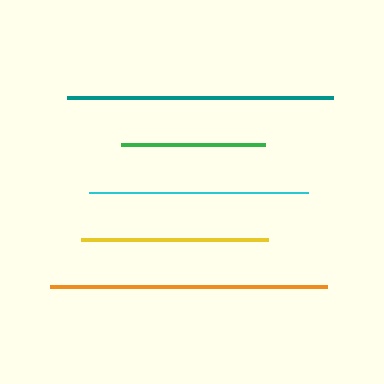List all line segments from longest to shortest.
From longest to shortest: orange, teal, cyan, yellow, green.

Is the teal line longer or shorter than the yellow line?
The teal line is longer than the yellow line.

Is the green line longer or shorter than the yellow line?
The yellow line is longer than the green line.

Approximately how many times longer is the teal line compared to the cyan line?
The teal line is approximately 1.2 times the length of the cyan line.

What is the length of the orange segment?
The orange segment is approximately 277 pixels long.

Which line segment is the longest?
The orange line is the longest at approximately 277 pixels.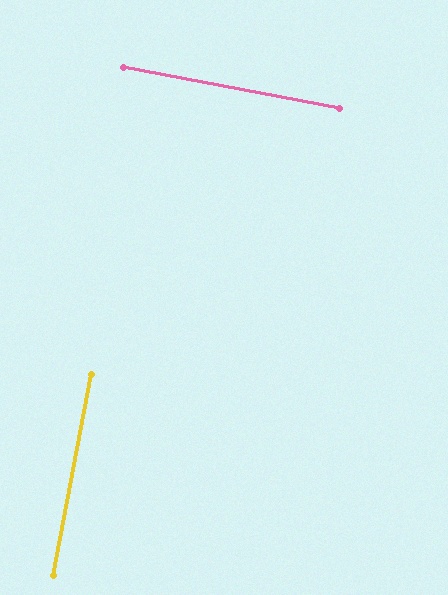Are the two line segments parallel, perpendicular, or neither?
Perpendicular — they meet at approximately 90°.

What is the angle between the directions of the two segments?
Approximately 90 degrees.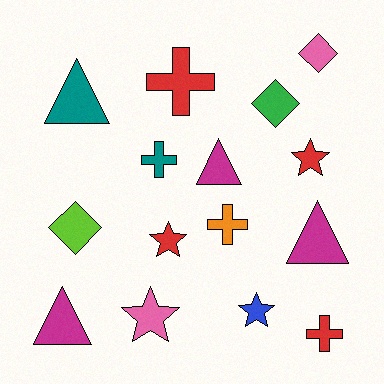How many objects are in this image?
There are 15 objects.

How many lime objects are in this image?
There is 1 lime object.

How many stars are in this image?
There are 4 stars.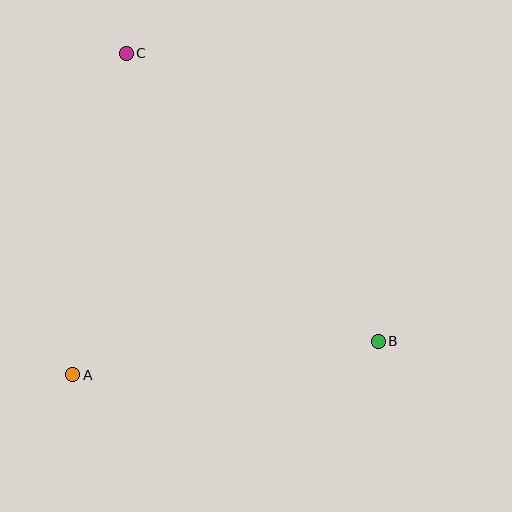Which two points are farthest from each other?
Points B and C are farthest from each other.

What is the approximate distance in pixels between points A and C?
The distance between A and C is approximately 326 pixels.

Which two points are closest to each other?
Points A and B are closest to each other.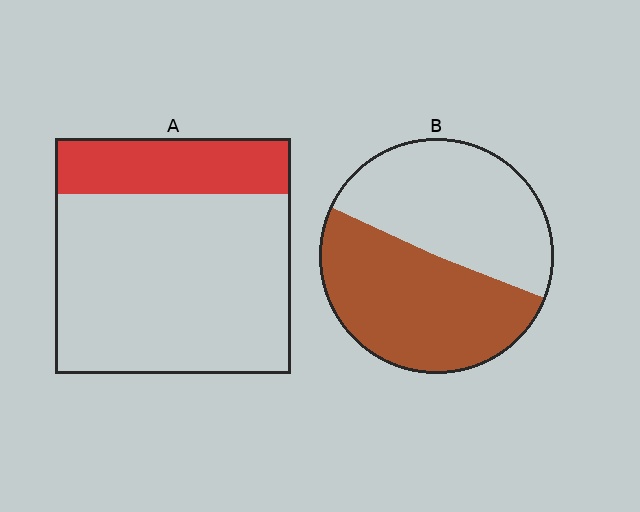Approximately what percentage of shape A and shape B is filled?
A is approximately 25% and B is approximately 50%.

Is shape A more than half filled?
No.